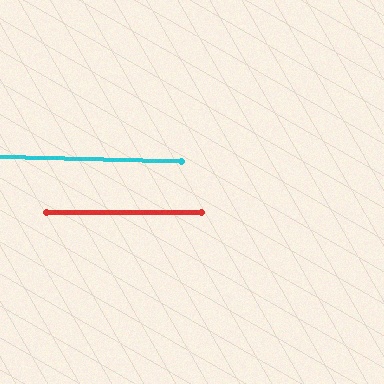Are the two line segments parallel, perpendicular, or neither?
Parallel — their directions differ by only 1.3°.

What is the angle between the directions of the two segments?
Approximately 1 degree.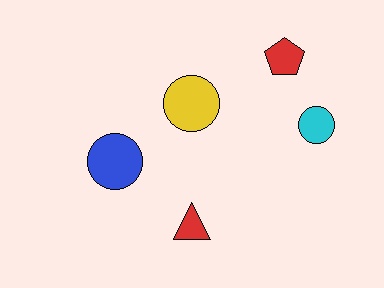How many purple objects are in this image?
There are no purple objects.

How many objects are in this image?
There are 5 objects.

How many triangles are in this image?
There is 1 triangle.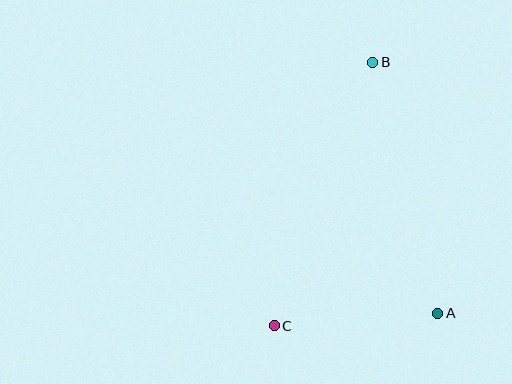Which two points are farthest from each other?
Points B and C are farthest from each other.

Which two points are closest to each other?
Points A and C are closest to each other.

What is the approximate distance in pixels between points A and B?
The distance between A and B is approximately 259 pixels.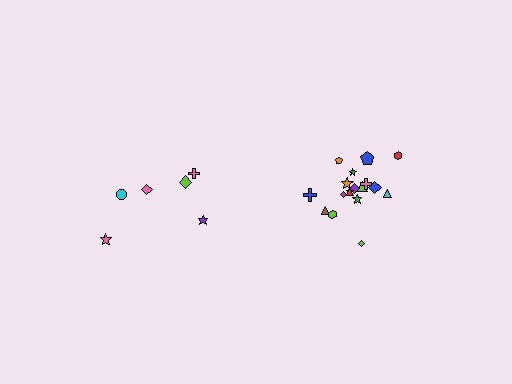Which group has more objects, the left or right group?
The right group.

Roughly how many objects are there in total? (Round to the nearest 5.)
Roughly 25 objects in total.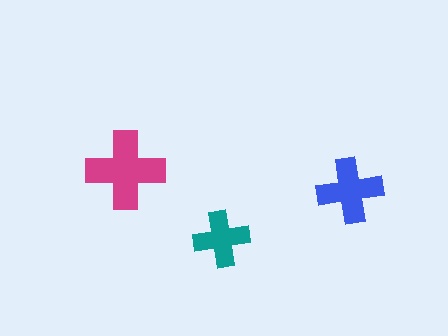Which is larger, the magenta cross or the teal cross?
The magenta one.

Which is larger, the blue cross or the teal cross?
The blue one.